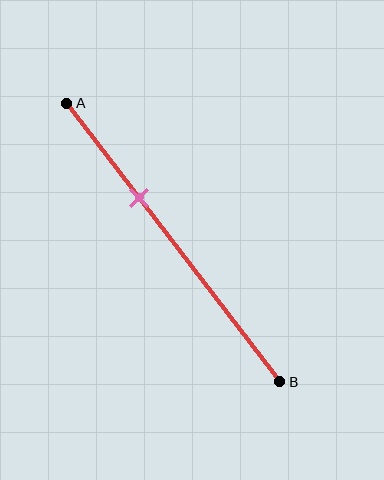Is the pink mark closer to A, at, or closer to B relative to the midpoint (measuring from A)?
The pink mark is closer to point A than the midpoint of segment AB.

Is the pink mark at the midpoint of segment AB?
No, the mark is at about 35% from A, not at the 50% midpoint.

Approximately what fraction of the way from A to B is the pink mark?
The pink mark is approximately 35% of the way from A to B.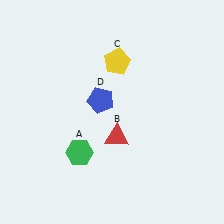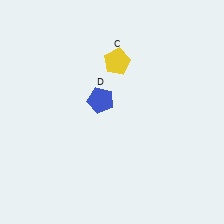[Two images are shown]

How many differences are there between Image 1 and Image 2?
There are 2 differences between the two images.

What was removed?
The green hexagon (A), the red triangle (B) were removed in Image 2.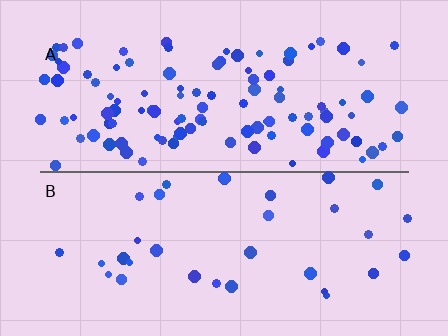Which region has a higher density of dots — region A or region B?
A (the top).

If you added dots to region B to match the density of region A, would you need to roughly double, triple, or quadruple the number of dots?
Approximately triple.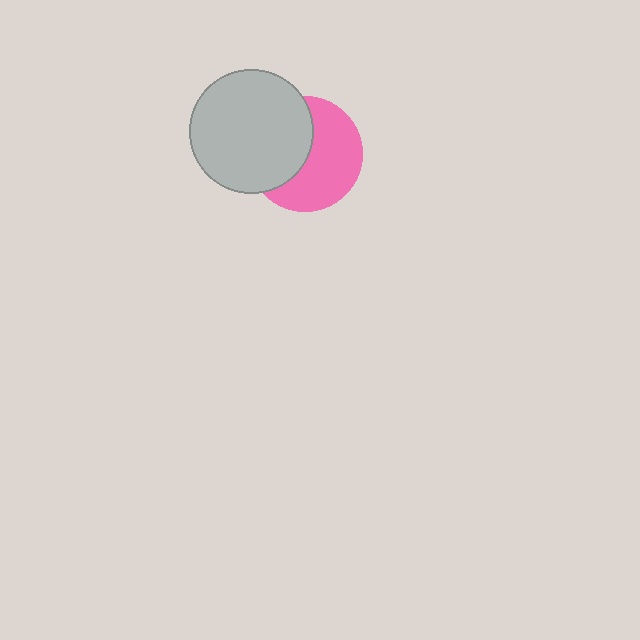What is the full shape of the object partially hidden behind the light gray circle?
The partially hidden object is a pink circle.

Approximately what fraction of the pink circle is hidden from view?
Roughly 44% of the pink circle is hidden behind the light gray circle.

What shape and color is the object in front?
The object in front is a light gray circle.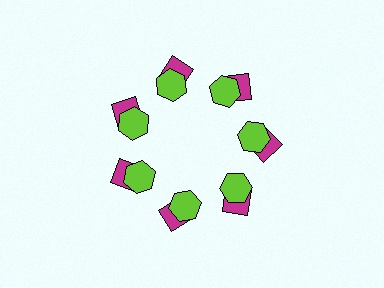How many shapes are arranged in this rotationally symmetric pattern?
There are 14 shapes, arranged in 7 groups of 2.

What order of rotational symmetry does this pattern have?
This pattern has 7-fold rotational symmetry.